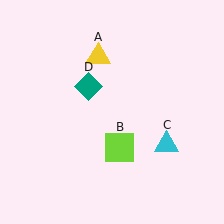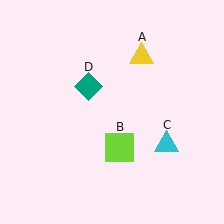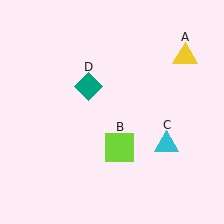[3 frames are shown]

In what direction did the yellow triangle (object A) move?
The yellow triangle (object A) moved right.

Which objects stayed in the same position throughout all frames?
Lime square (object B) and cyan triangle (object C) and teal diamond (object D) remained stationary.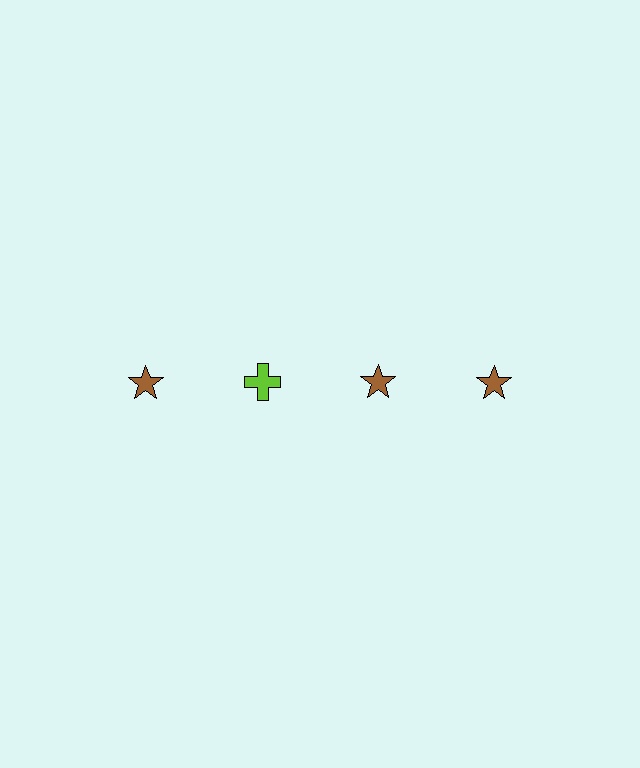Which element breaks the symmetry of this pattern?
The lime cross in the top row, second from left column breaks the symmetry. All other shapes are brown stars.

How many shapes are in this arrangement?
There are 4 shapes arranged in a grid pattern.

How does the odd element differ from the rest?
It differs in both color (lime instead of brown) and shape (cross instead of star).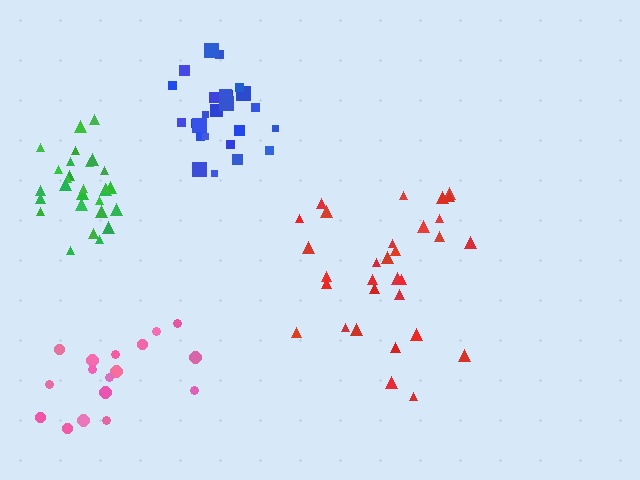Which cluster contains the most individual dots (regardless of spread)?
Red (31).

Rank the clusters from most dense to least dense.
blue, green, pink, red.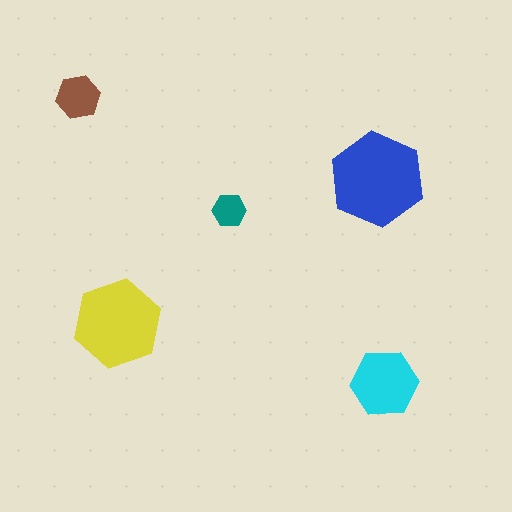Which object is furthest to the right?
The cyan hexagon is rightmost.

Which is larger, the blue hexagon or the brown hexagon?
The blue one.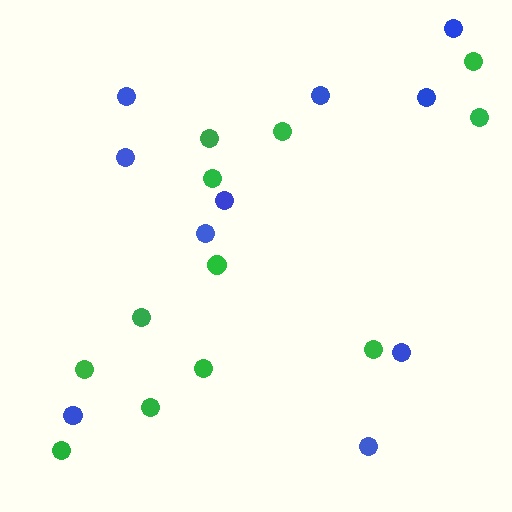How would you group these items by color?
There are 2 groups: one group of green circles (12) and one group of blue circles (10).